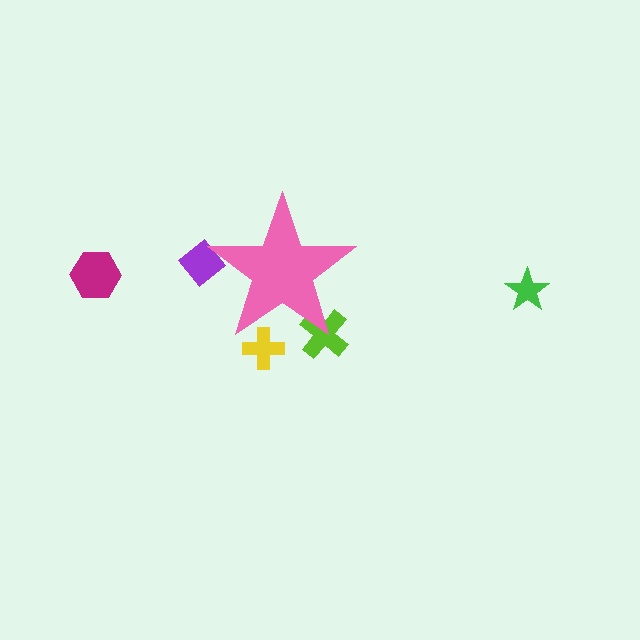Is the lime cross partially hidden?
Yes, the lime cross is partially hidden behind the pink star.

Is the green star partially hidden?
No, the green star is fully visible.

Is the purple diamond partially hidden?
Yes, the purple diamond is partially hidden behind the pink star.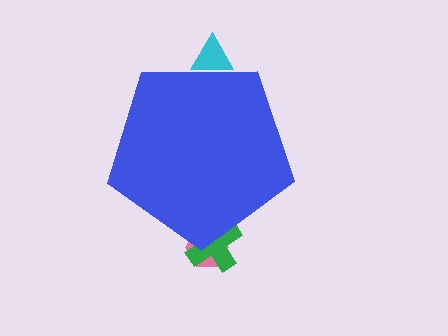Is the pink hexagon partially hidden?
Yes, the pink hexagon is partially hidden behind the blue pentagon.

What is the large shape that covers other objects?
A blue pentagon.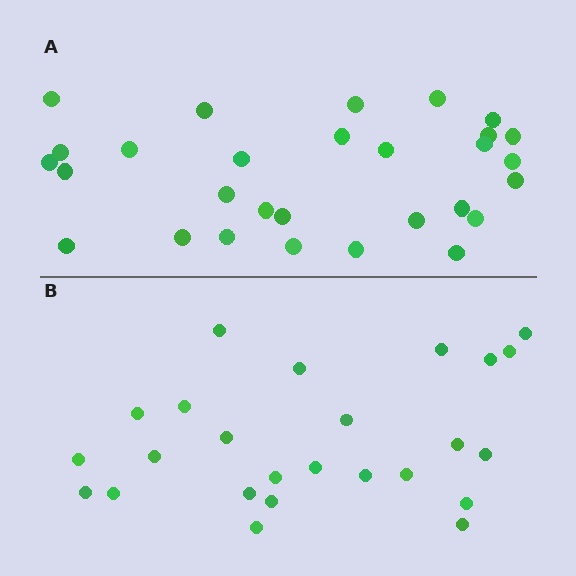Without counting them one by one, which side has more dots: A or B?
Region A (the top region) has more dots.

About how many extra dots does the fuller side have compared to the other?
Region A has about 4 more dots than region B.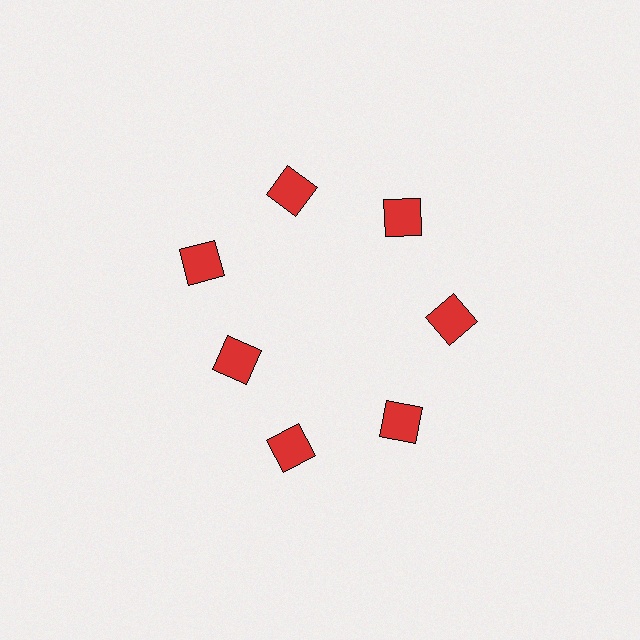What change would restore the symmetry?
The symmetry would be restored by moving it outward, back onto the ring so that all 7 squares sit at equal angles and equal distance from the center.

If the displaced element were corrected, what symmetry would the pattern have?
It would have 7-fold rotational symmetry — the pattern would map onto itself every 51 degrees.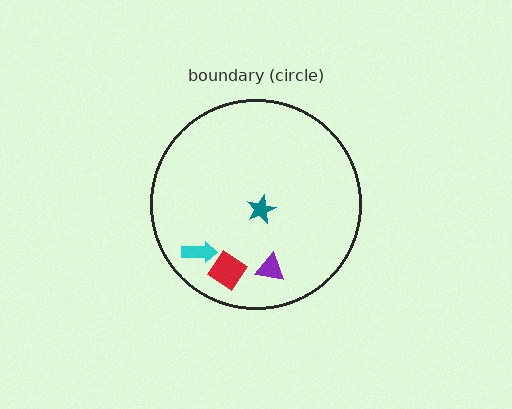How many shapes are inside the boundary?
4 inside, 0 outside.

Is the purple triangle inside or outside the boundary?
Inside.